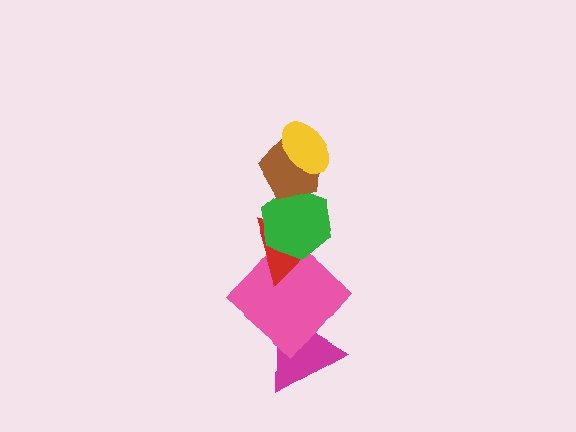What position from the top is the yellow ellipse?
The yellow ellipse is 1st from the top.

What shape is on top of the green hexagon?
The brown pentagon is on top of the green hexagon.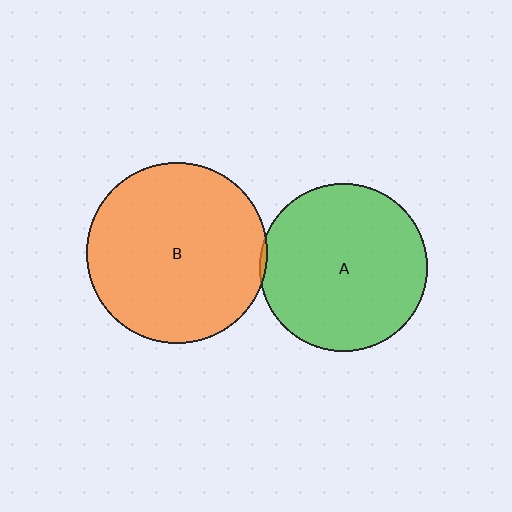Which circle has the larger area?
Circle B (orange).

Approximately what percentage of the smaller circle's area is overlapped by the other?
Approximately 5%.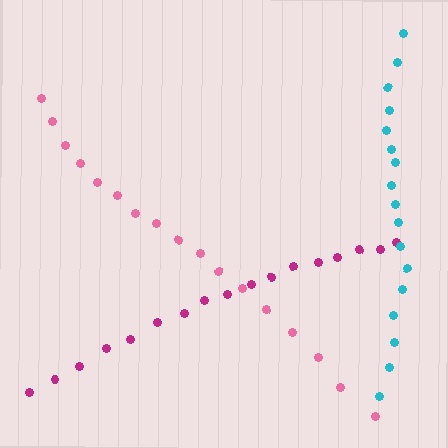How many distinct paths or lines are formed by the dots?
There are 3 distinct paths.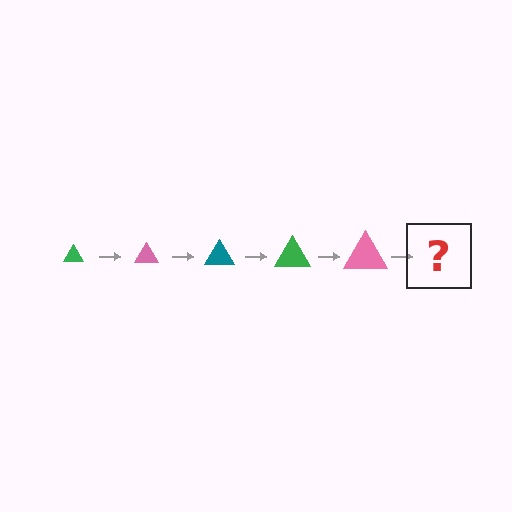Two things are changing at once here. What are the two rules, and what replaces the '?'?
The two rules are that the triangle grows larger each step and the color cycles through green, pink, and teal. The '?' should be a teal triangle, larger than the previous one.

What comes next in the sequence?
The next element should be a teal triangle, larger than the previous one.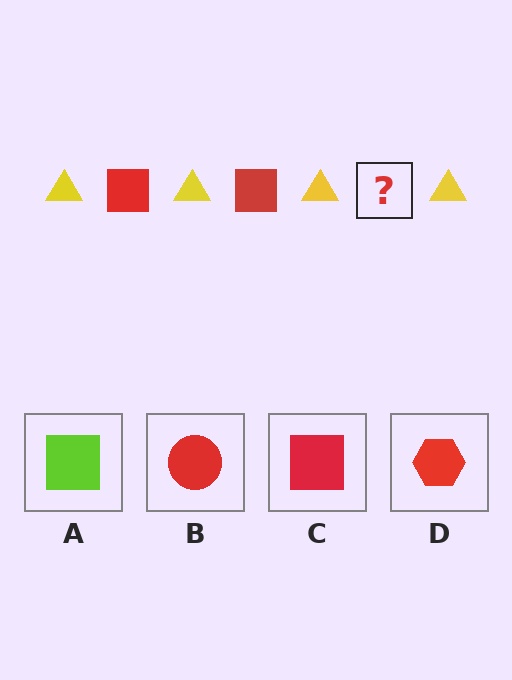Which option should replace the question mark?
Option C.